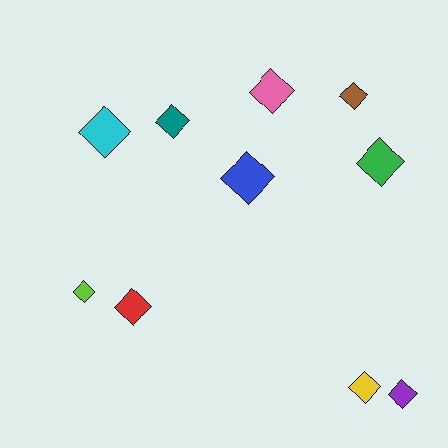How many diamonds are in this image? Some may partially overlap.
There are 10 diamonds.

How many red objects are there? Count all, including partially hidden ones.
There is 1 red object.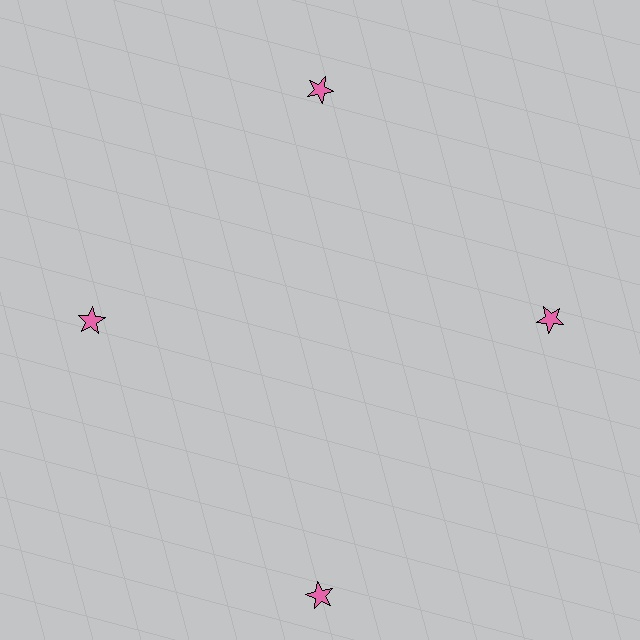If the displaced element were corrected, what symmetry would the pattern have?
It would have 4-fold rotational symmetry — the pattern would map onto itself every 90 degrees.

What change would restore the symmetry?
The symmetry would be restored by moving it inward, back onto the ring so that all 4 stars sit at equal angles and equal distance from the center.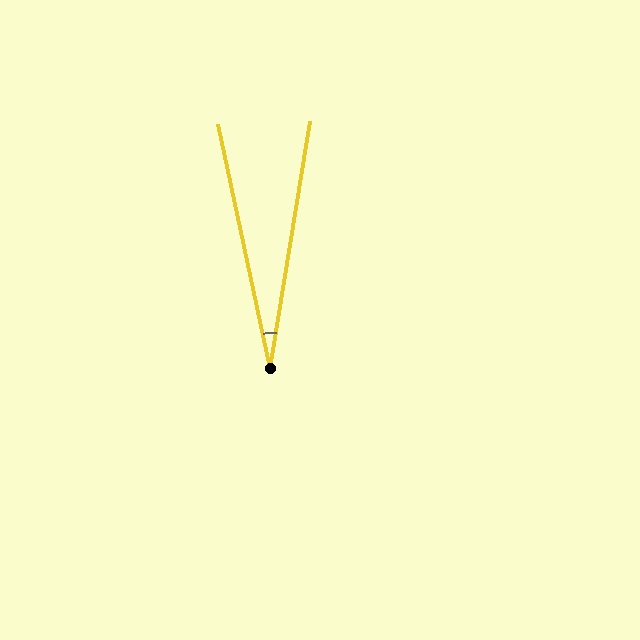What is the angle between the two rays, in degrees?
Approximately 21 degrees.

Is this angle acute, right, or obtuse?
It is acute.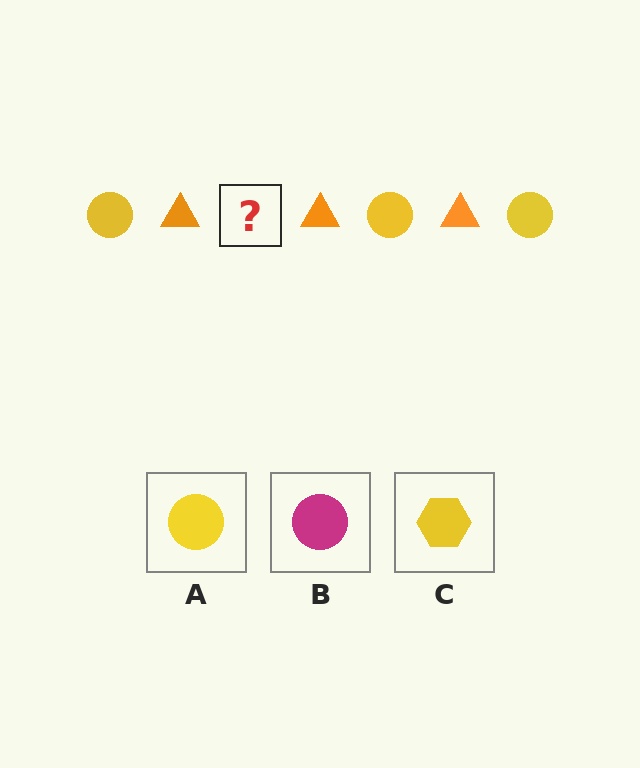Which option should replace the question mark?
Option A.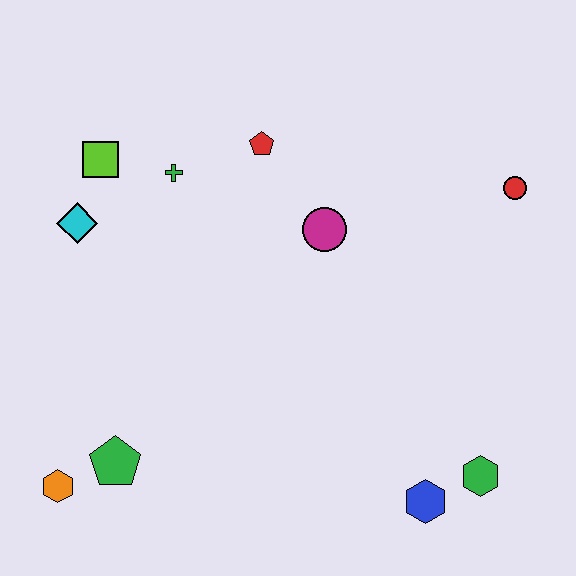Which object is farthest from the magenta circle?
The orange hexagon is farthest from the magenta circle.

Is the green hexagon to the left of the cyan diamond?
No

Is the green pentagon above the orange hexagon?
Yes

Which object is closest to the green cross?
The lime square is closest to the green cross.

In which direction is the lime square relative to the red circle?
The lime square is to the left of the red circle.